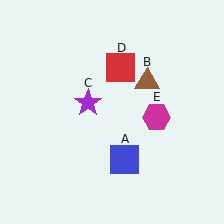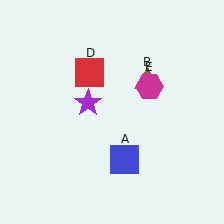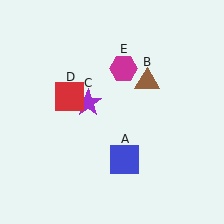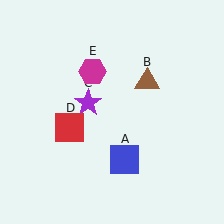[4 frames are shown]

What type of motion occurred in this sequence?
The red square (object D), magenta hexagon (object E) rotated counterclockwise around the center of the scene.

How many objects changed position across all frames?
2 objects changed position: red square (object D), magenta hexagon (object E).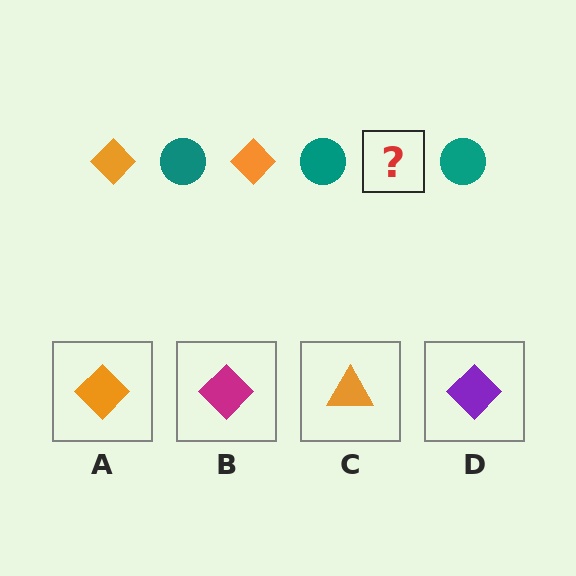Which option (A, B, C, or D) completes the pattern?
A.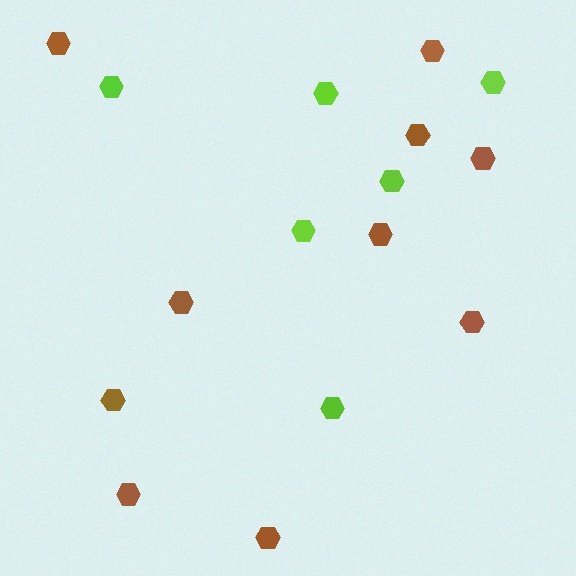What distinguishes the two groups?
There are 2 groups: one group of brown hexagons (10) and one group of lime hexagons (6).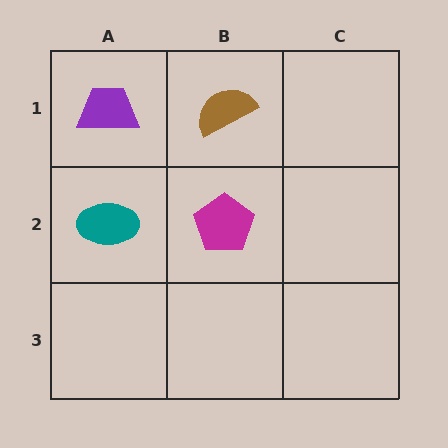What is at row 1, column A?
A purple trapezoid.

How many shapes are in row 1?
2 shapes.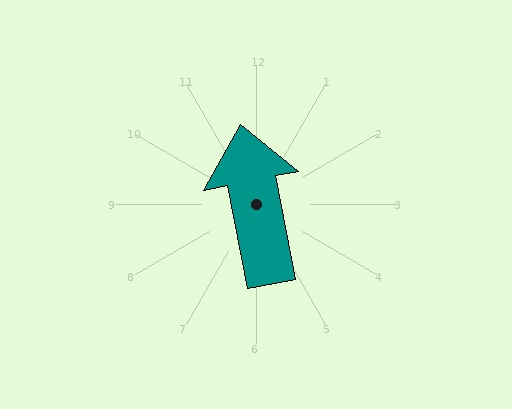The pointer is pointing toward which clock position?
Roughly 12 o'clock.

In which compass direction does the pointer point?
North.